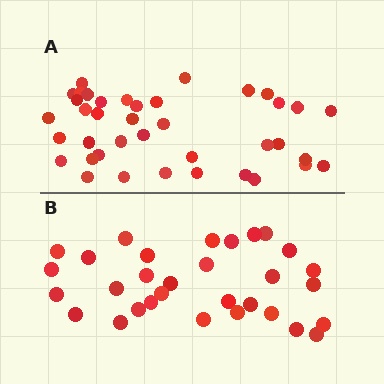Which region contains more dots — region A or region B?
Region A (the top region) has more dots.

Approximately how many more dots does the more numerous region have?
Region A has roughly 8 or so more dots than region B.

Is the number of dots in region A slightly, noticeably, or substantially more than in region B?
Region A has noticeably more, but not dramatically so. The ratio is roughly 1.3 to 1.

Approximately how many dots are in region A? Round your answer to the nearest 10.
About 40 dots. (The exact count is 39, which rounds to 40.)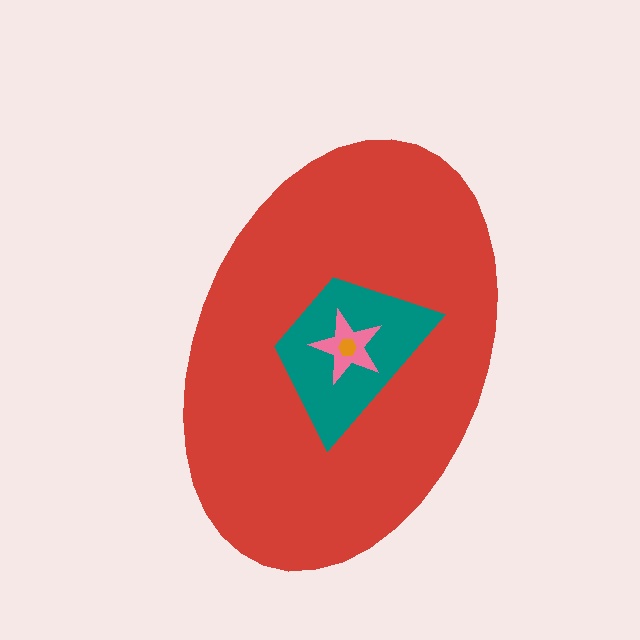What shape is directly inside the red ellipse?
The teal trapezoid.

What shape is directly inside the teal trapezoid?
The pink star.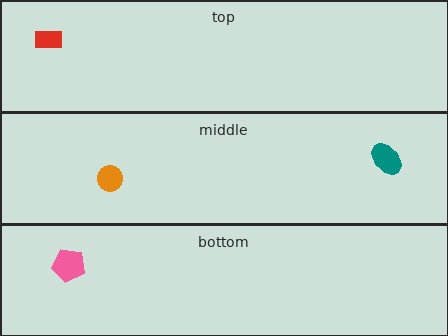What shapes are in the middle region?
The teal ellipse, the orange circle.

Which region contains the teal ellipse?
The middle region.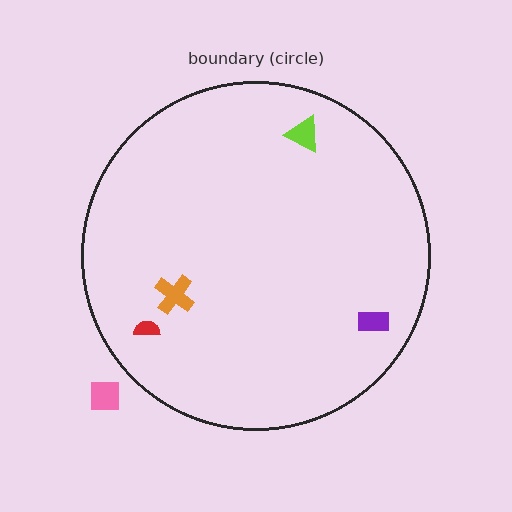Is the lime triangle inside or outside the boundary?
Inside.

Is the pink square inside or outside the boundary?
Outside.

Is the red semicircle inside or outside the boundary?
Inside.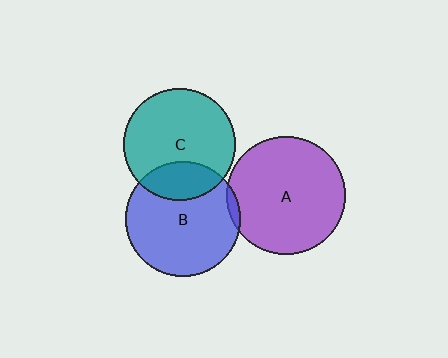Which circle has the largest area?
Circle A (purple).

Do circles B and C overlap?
Yes.